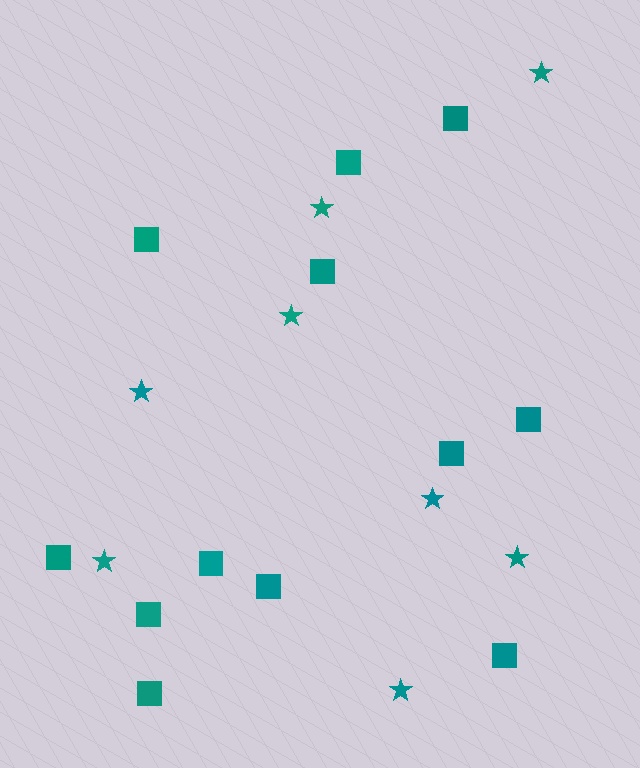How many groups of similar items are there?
There are 2 groups: one group of squares (12) and one group of stars (8).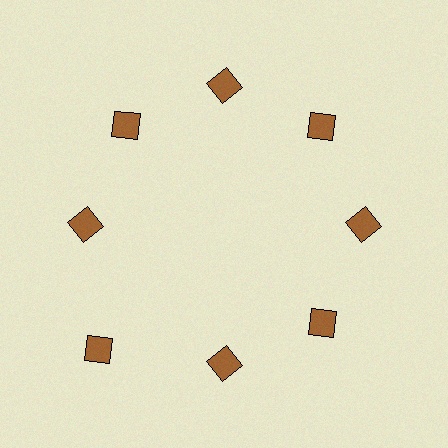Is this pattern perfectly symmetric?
No. The 8 brown squares are arranged in a ring, but one element near the 8 o'clock position is pushed outward from the center, breaking the 8-fold rotational symmetry.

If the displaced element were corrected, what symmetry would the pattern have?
It would have 8-fold rotational symmetry — the pattern would map onto itself every 45 degrees.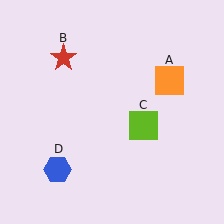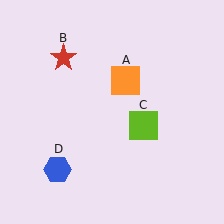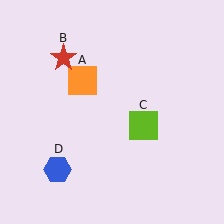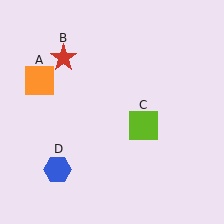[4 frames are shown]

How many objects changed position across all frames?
1 object changed position: orange square (object A).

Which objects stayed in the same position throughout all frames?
Red star (object B) and lime square (object C) and blue hexagon (object D) remained stationary.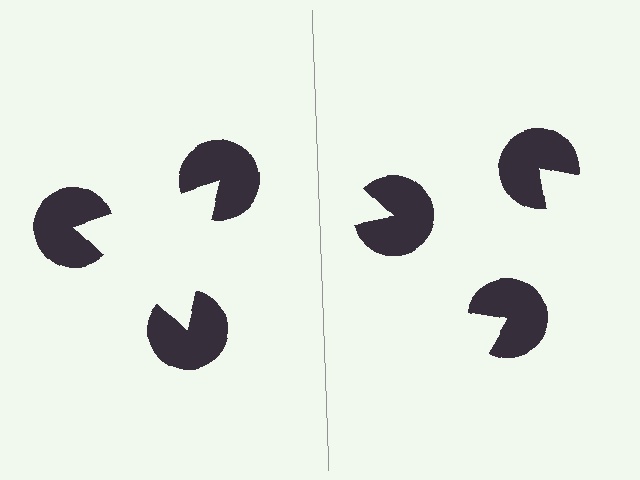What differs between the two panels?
The pac-man discs are positioned identically on both sides; only the wedge orientations differ. On the left they align to a triangle; on the right they are misaligned.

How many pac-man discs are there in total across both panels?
6 — 3 on each side.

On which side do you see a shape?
An illusory triangle appears on the left side. On the right side the wedge cuts are rotated, so no coherent shape forms.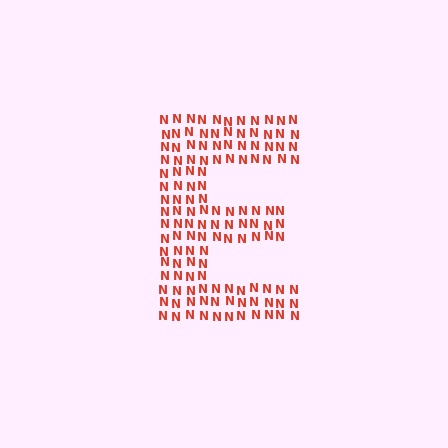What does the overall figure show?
The overall figure shows the letter E.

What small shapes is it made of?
It is made of small letter N's.